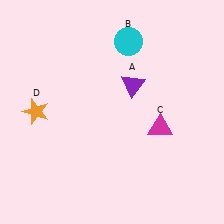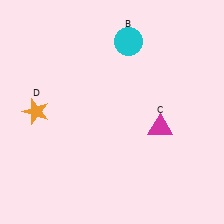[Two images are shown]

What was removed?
The purple triangle (A) was removed in Image 2.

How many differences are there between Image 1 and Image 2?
There is 1 difference between the two images.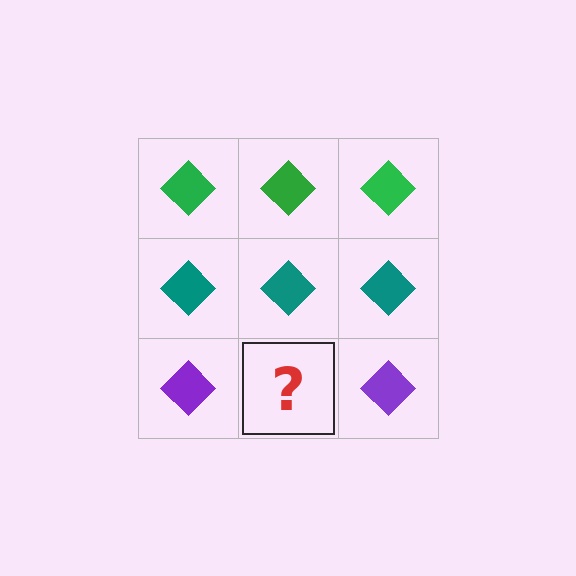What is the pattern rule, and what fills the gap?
The rule is that each row has a consistent color. The gap should be filled with a purple diamond.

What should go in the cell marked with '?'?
The missing cell should contain a purple diamond.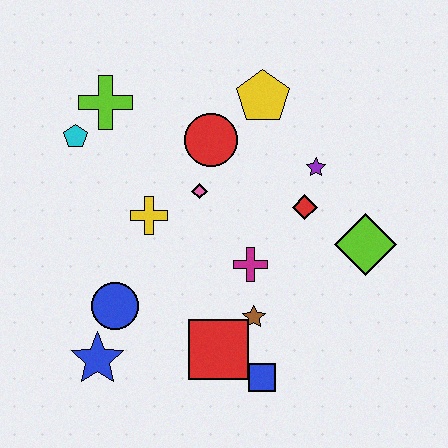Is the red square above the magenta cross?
No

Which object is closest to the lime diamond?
The red diamond is closest to the lime diamond.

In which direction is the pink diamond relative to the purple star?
The pink diamond is to the left of the purple star.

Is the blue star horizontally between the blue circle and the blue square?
No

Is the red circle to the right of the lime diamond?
No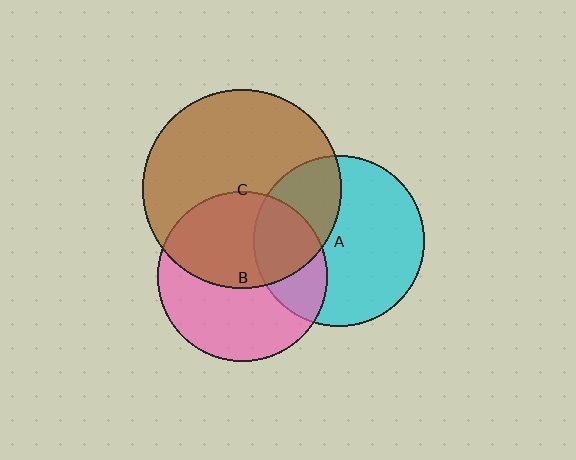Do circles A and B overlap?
Yes.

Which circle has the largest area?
Circle C (brown).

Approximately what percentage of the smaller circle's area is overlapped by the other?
Approximately 30%.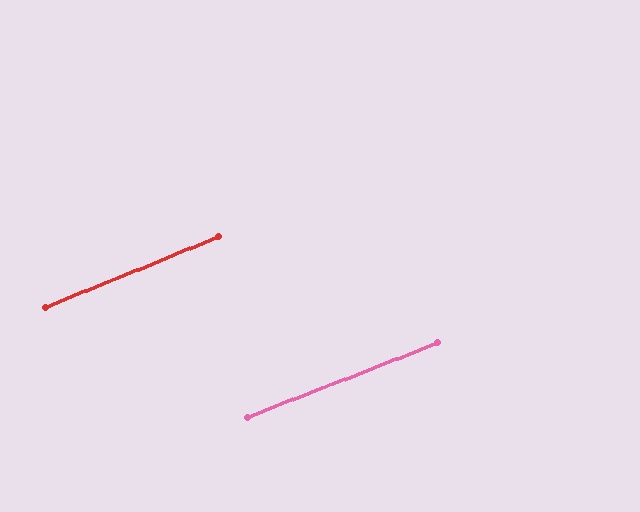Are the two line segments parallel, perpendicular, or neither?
Parallel — their directions differ by only 0.8°.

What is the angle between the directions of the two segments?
Approximately 1 degree.